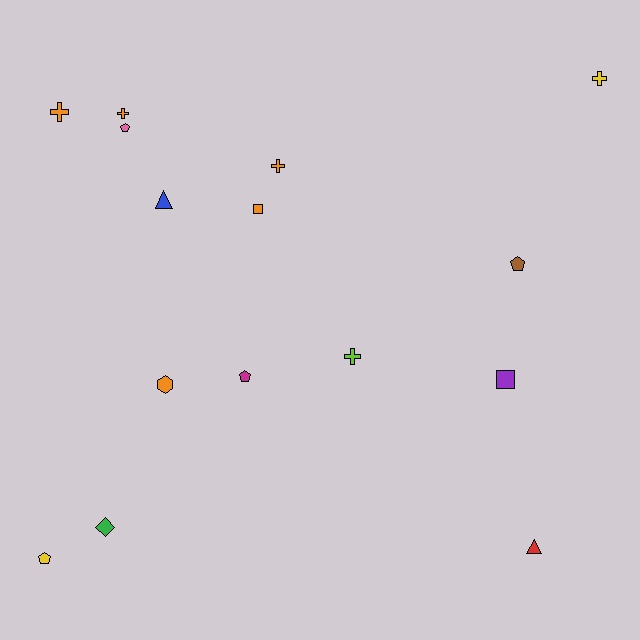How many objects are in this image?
There are 15 objects.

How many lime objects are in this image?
There is 1 lime object.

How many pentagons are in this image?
There are 4 pentagons.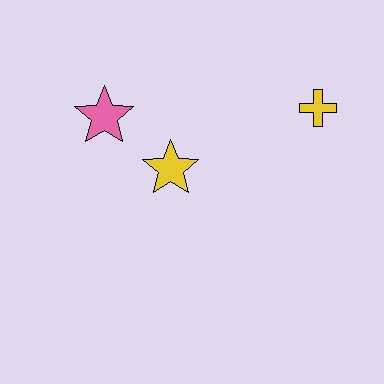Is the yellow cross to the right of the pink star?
Yes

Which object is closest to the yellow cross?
The yellow star is closest to the yellow cross.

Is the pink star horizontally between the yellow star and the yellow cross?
No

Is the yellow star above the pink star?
No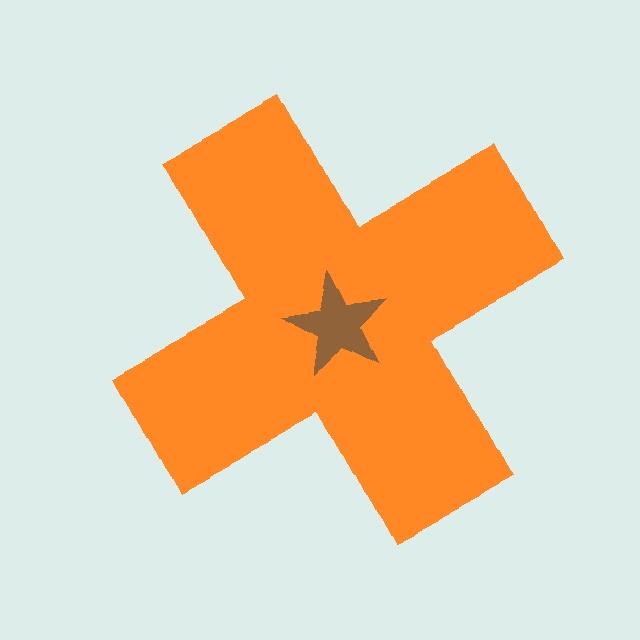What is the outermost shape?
The orange cross.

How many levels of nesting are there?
2.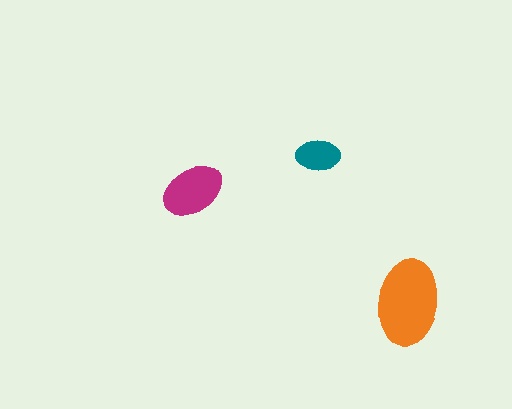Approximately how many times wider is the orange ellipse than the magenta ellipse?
About 1.5 times wider.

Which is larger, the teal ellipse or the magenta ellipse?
The magenta one.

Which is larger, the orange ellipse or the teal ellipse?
The orange one.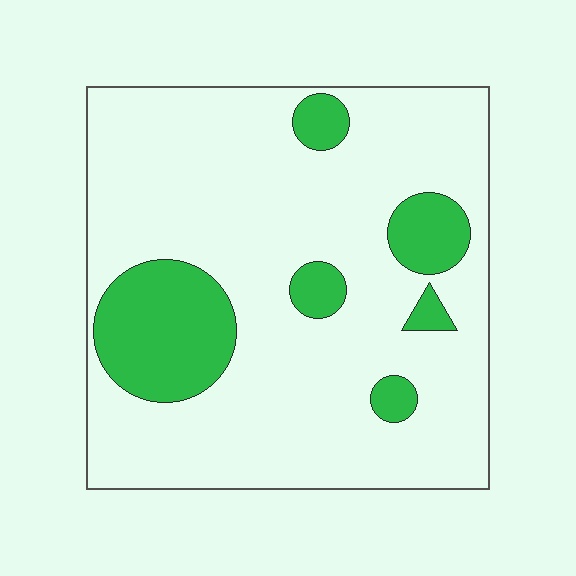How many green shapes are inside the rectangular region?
6.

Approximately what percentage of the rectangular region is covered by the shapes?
Approximately 20%.